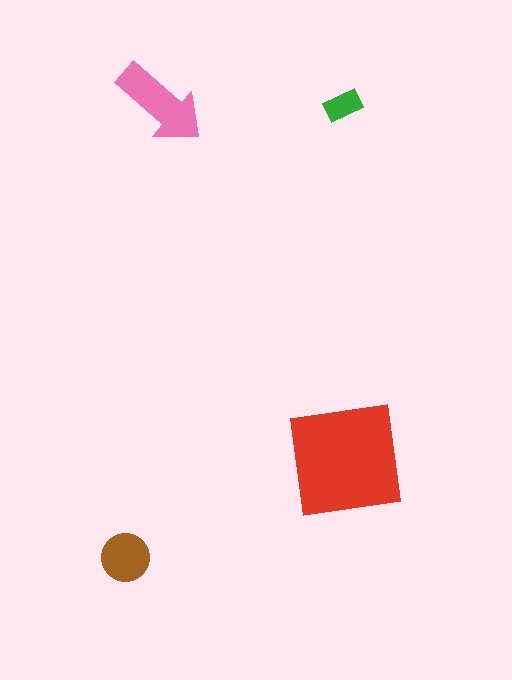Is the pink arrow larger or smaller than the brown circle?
Larger.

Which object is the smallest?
The green rectangle.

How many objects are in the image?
There are 4 objects in the image.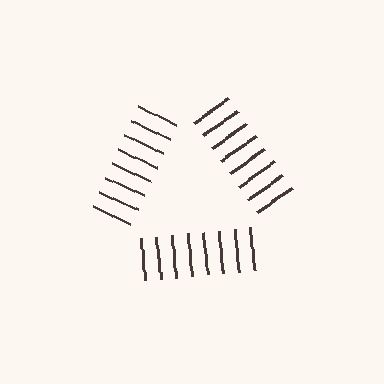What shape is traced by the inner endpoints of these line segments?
An illusory triangle — the line segments terminate on its edges but no continuous stroke is drawn.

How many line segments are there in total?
24 — 8 along each of the 3 edges.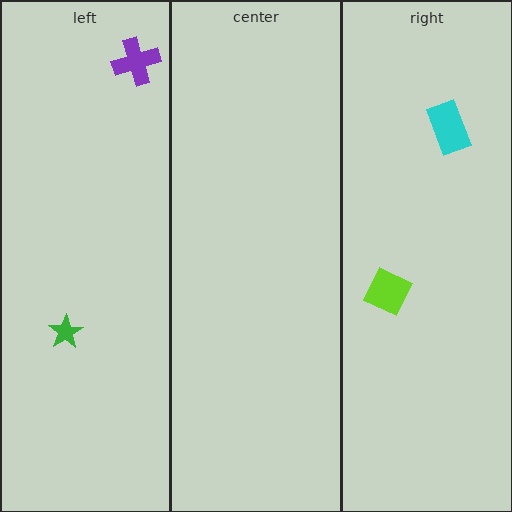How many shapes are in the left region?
2.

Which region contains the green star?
The left region.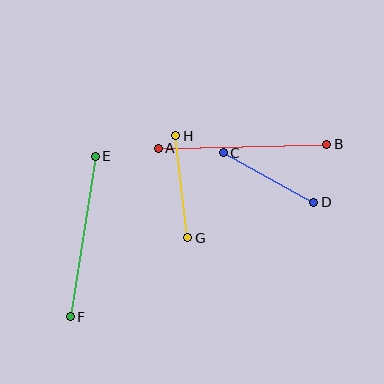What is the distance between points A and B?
The distance is approximately 169 pixels.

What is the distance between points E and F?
The distance is approximately 163 pixels.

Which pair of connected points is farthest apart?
Points A and B are farthest apart.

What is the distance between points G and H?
The distance is approximately 102 pixels.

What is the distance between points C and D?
The distance is approximately 103 pixels.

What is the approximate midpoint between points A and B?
The midpoint is at approximately (242, 146) pixels.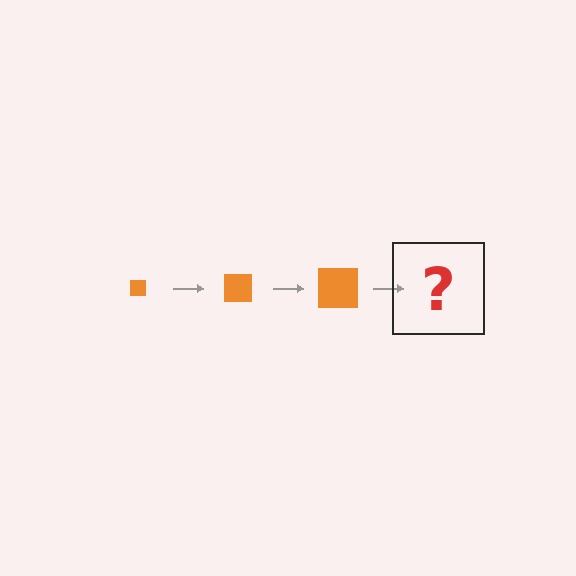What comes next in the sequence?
The next element should be an orange square, larger than the previous one.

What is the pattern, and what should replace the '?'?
The pattern is that the square gets progressively larger each step. The '?' should be an orange square, larger than the previous one.